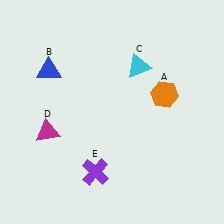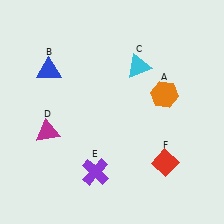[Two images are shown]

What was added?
A red diamond (F) was added in Image 2.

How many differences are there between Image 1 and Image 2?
There is 1 difference between the two images.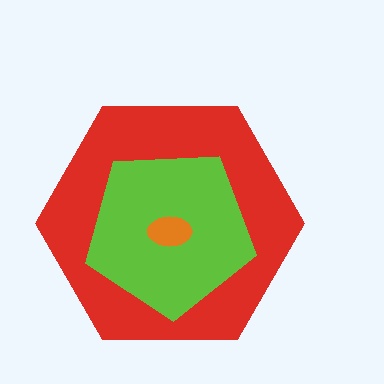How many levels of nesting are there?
3.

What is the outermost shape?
The red hexagon.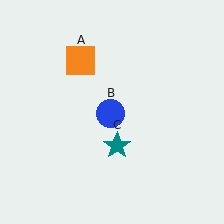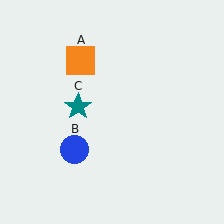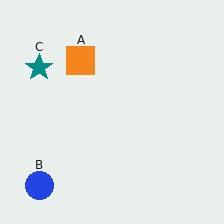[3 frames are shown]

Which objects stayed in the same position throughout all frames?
Orange square (object A) remained stationary.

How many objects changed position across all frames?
2 objects changed position: blue circle (object B), teal star (object C).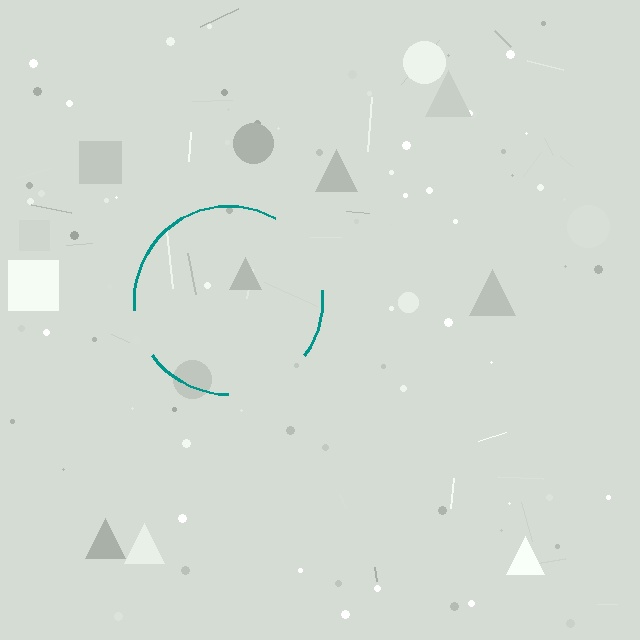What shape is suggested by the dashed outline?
The dashed outline suggests a circle.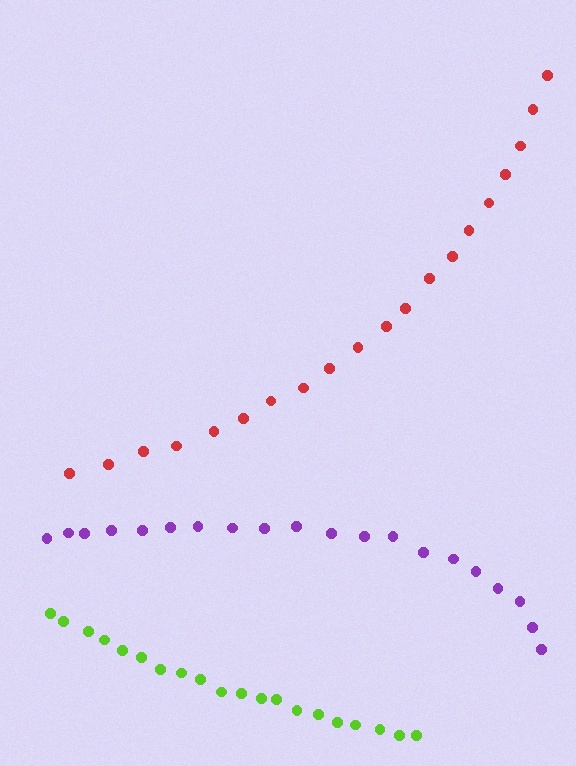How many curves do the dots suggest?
There are 3 distinct paths.